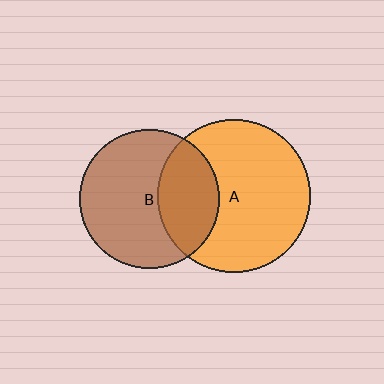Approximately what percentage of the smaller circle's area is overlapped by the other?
Approximately 35%.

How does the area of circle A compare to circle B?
Approximately 1.2 times.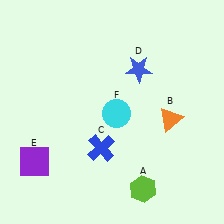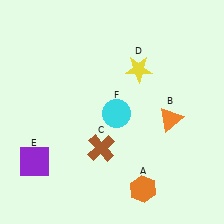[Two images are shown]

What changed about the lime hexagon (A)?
In Image 1, A is lime. In Image 2, it changed to orange.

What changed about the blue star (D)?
In Image 1, D is blue. In Image 2, it changed to yellow.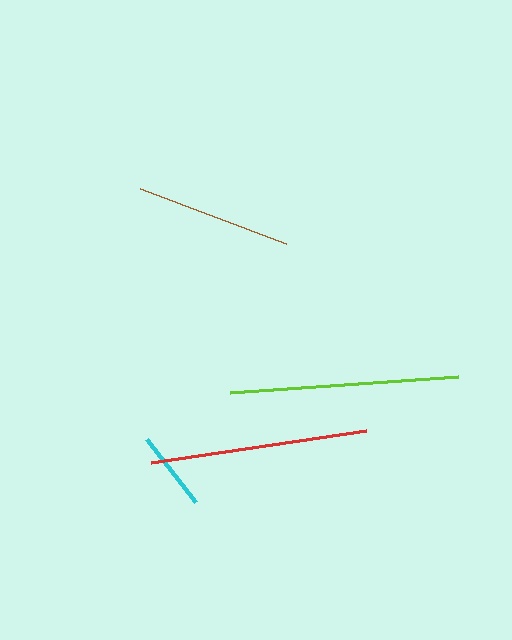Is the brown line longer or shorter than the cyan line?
The brown line is longer than the cyan line.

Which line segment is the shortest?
The cyan line is the shortest at approximately 80 pixels.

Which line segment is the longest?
The lime line is the longest at approximately 229 pixels.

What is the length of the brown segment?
The brown segment is approximately 156 pixels long.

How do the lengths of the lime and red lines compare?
The lime and red lines are approximately the same length.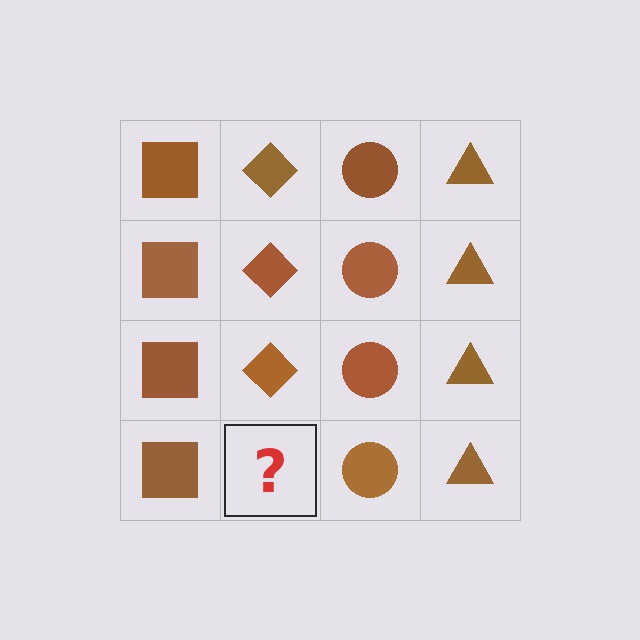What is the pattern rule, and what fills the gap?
The rule is that each column has a consistent shape. The gap should be filled with a brown diamond.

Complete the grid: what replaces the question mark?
The question mark should be replaced with a brown diamond.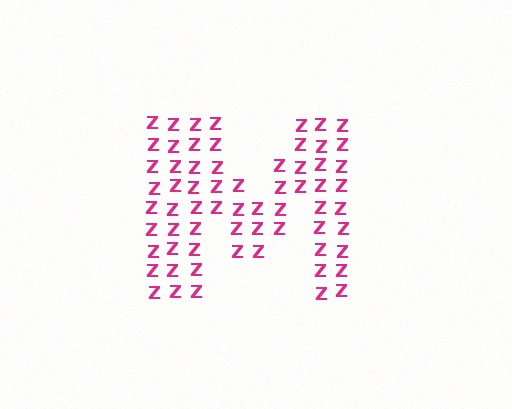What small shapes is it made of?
It is made of small letter Z's.